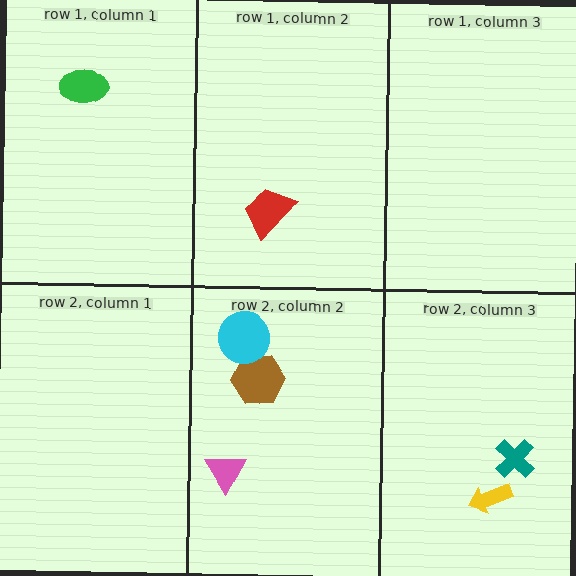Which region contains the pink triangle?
The row 2, column 2 region.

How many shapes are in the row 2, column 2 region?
3.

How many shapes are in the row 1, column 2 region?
1.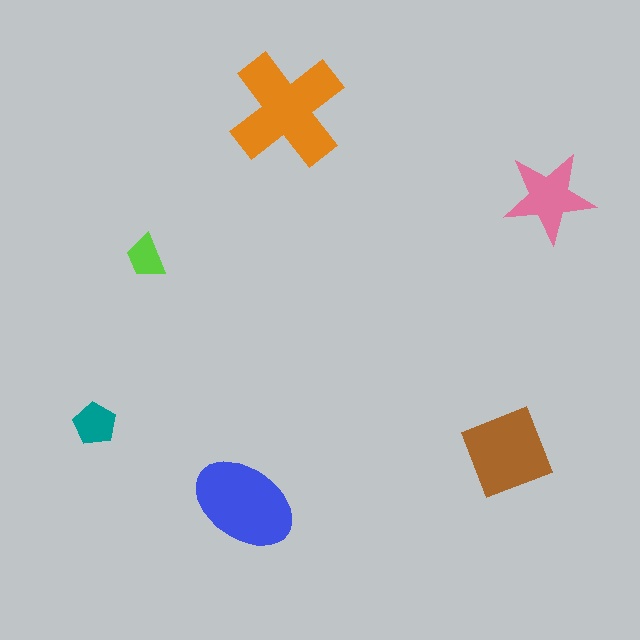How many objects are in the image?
There are 6 objects in the image.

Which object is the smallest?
The lime trapezoid.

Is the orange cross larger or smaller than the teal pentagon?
Larger.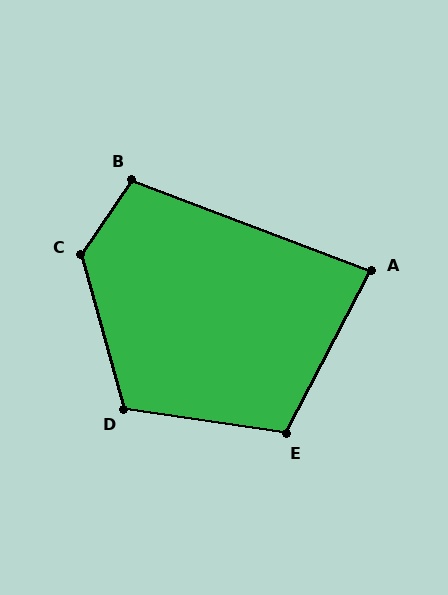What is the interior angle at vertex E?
Approximately 109 degrees (obtuse).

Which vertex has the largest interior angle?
C, at approximately 130 degrees.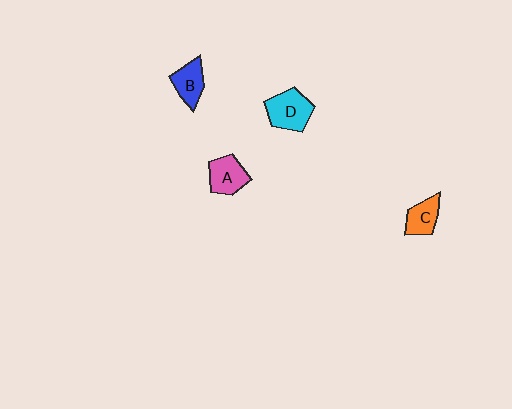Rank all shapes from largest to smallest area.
From largest to smallest: D (cyan), A (pink), B (blue), C (orange).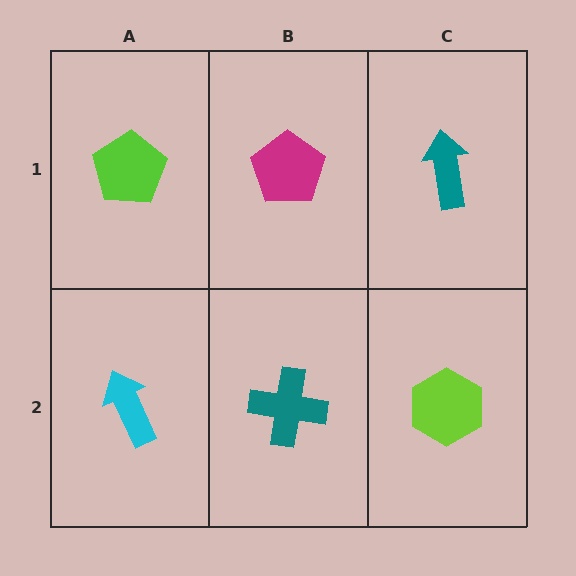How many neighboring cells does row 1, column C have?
2.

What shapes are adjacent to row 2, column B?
A magenta pentagon (row 1, column B), a cyan arrow (row 2, column A), a lime hexagon (row 2, column C).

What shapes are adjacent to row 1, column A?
A cyan arrow (row 2, column A), a magenta pentagon (row 1, column B).